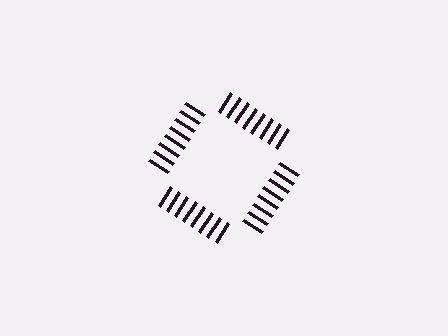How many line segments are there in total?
32 — 8 along each of the 4 edges.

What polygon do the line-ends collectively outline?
An illusory square — the line segments terminate on its edges but no continuous stroke is drawn.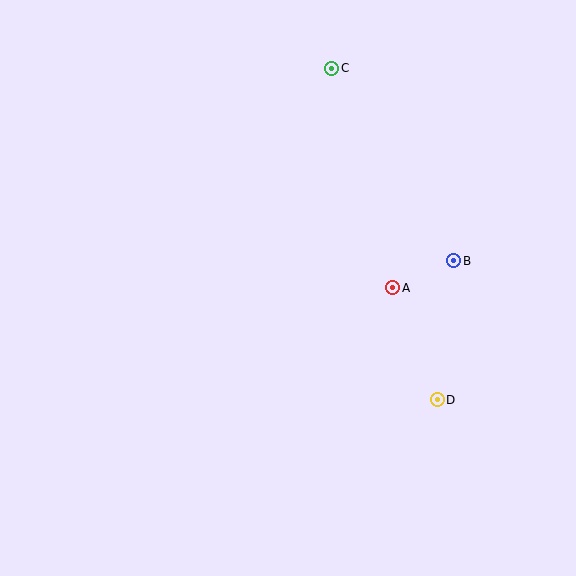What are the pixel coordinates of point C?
Point C is at (332, 68).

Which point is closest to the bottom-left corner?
Point D is closest to the bottom-left corner.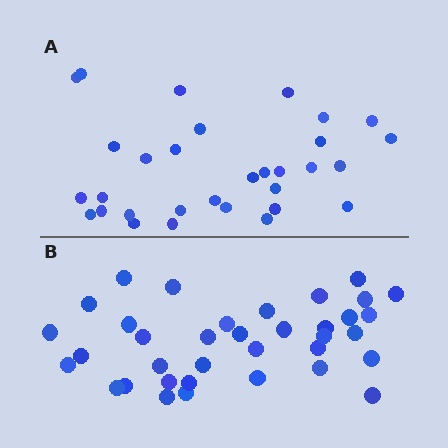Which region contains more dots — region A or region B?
Region B (the bottom region) has more dots.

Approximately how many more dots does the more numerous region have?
Region B has about 5 more dots than region A.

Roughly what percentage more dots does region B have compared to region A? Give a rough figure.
About 15% more.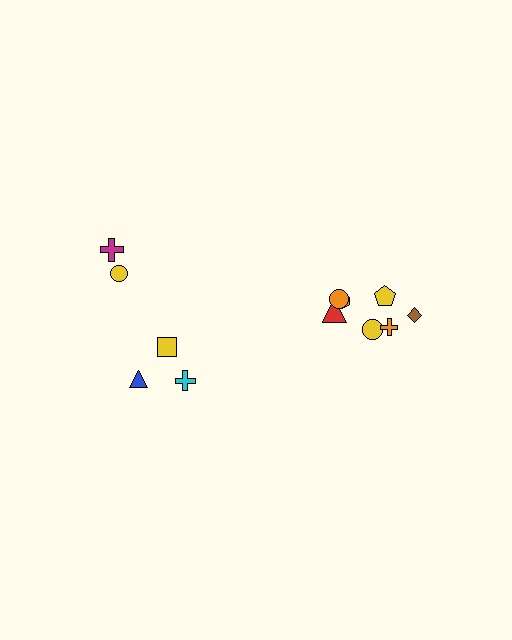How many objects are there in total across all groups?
There are 12 objects.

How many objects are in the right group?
There are 7 objects.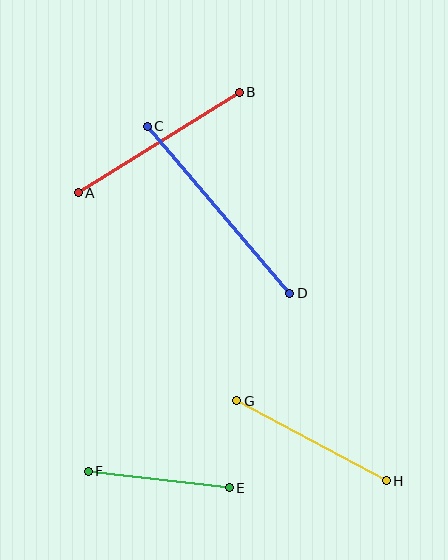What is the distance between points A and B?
The distance is approximately 190 pixels.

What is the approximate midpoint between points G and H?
The midpoint is at approximately (311, 441) pixels.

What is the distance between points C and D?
The distance is approximately 219 pixels.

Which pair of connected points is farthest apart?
Points C and D are farthest apart.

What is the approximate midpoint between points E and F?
The midpoint is at approximately (159, 480) pixels.